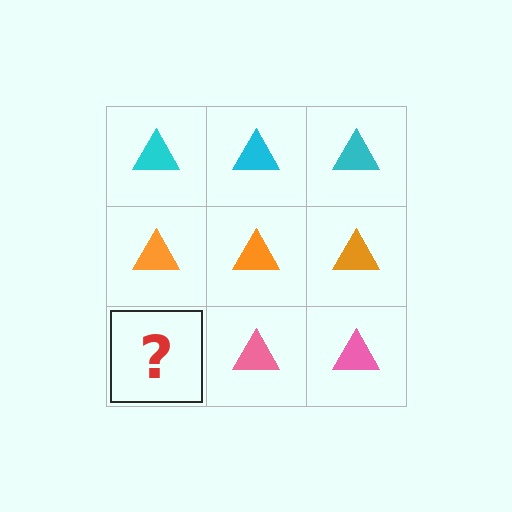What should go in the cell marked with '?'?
The missing cell should contain a pink triangle.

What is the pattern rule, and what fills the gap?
The rule is that each row has a consistent color. The gap should be filled with a pink triangle.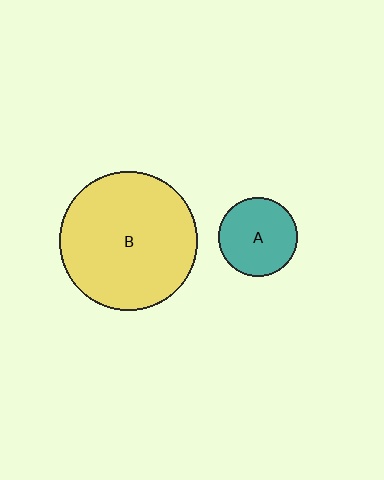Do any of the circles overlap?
No, none of the circles overlap.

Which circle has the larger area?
Circle B (yellow).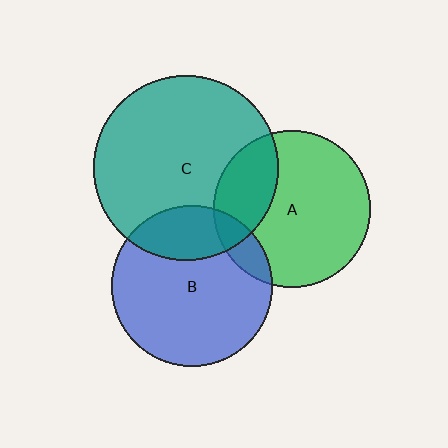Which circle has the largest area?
Circle C (teal).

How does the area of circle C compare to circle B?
Approximately 1.3 times.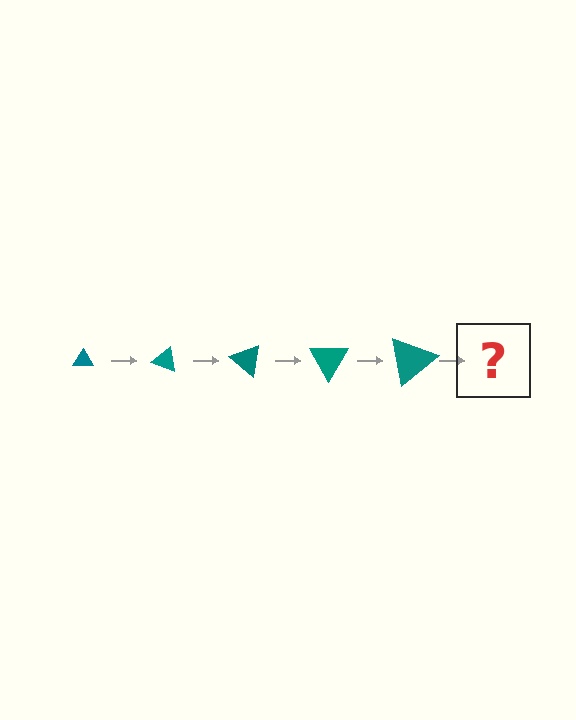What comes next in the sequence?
The next element should be a triangle, larger than the previous one and rotated 100 degrees from the start.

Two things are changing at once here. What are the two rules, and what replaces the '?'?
The two rules are that the triangle grows larger each step and it rotates 20 degrees each step. The '?' should be a triangle, larger than the previous one and rotated 100 degrees from the start.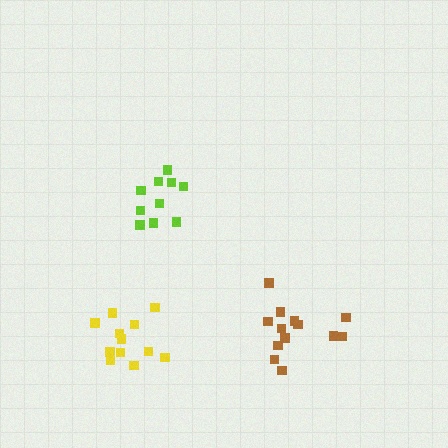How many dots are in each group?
Group 1: 10 dots, Group 2: 12 dots, Group 3: 13 dots (35 total).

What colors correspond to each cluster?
The clusters are colored: lime, yellow, brown.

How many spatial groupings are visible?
There are 3 spatial groupings.